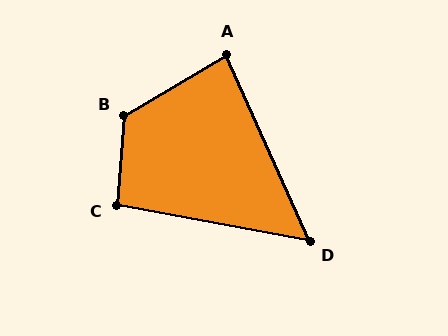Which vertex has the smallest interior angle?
D, at approximately 55 degrees.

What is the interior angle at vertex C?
Approximately 97 degrees (obtuse).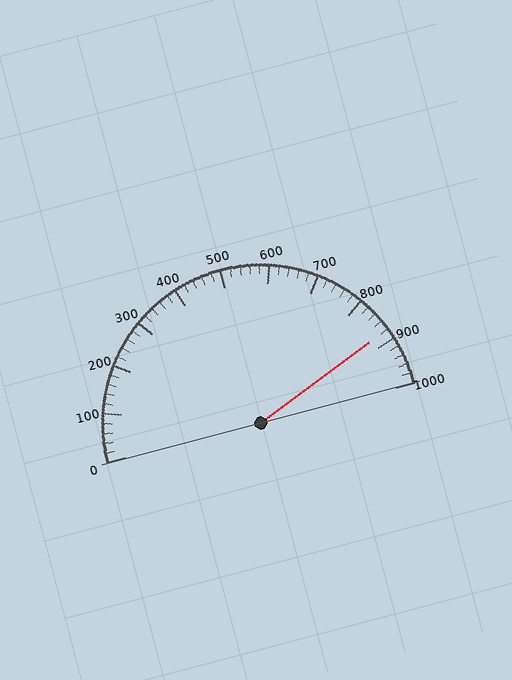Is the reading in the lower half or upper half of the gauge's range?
The reading is in the upper half of the range (0 to 1000).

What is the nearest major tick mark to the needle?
The nearest major tick mark is 900.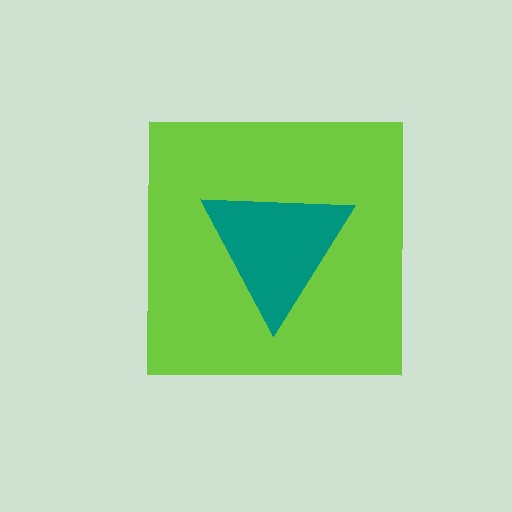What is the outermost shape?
The lime square.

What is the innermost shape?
The teal triangle.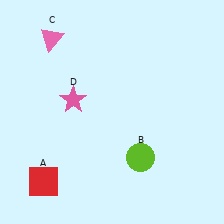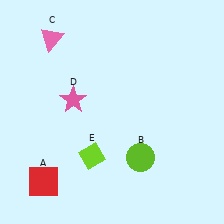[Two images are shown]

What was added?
A lime diamond (E) was added in Image 2.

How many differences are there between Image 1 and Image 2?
There is 1 difference between the two images.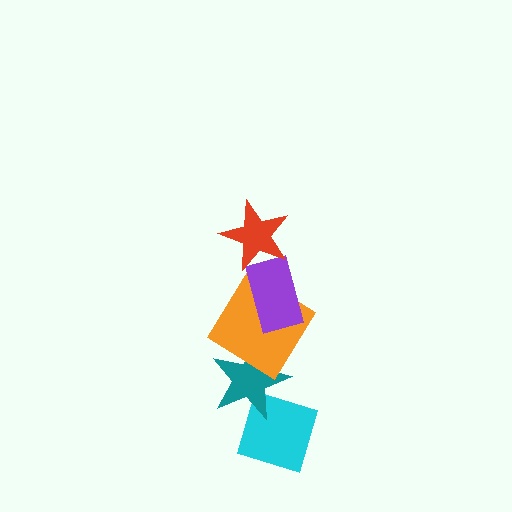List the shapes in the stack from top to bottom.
From top to bottom: the red star, the purple rectangle, the orange diamond, the teal star, the cyan diamond.